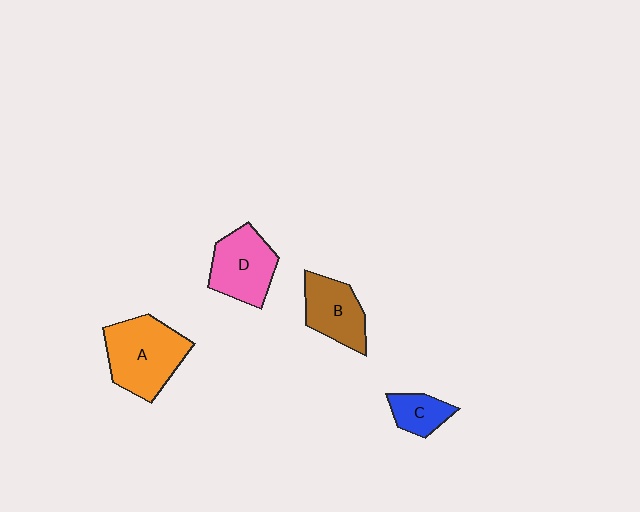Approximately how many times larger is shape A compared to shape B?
Approximately 1.5 times.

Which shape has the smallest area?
Shape C (blue).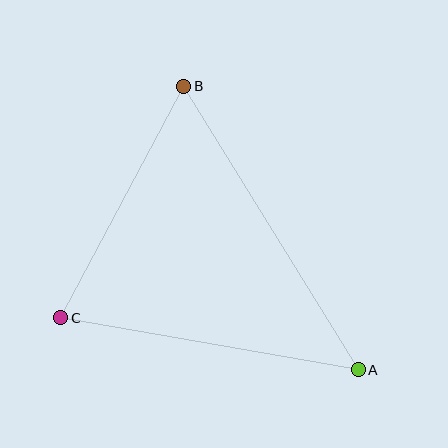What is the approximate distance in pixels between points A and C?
The distance between A and C is approximately 302 pixels.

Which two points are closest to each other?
Points B and C are closest to each other.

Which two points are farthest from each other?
Points A and B are farthest from each other.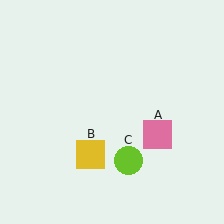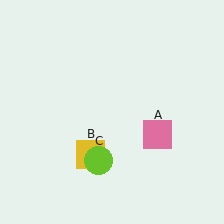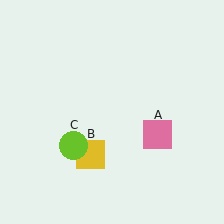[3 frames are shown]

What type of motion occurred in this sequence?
The lime circle (object C) rotated clockwise around the center of the scene.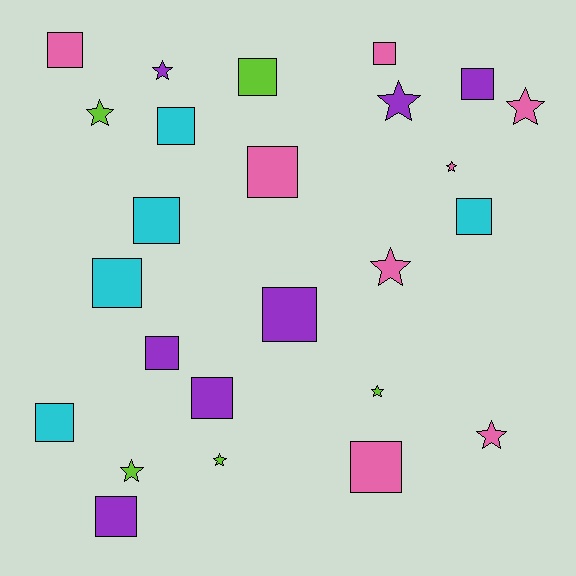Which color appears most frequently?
Pink, with 8 objects.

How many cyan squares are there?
There are 5 cyan squares.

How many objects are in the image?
There are 25 objects.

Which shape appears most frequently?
Square, with 15 objects.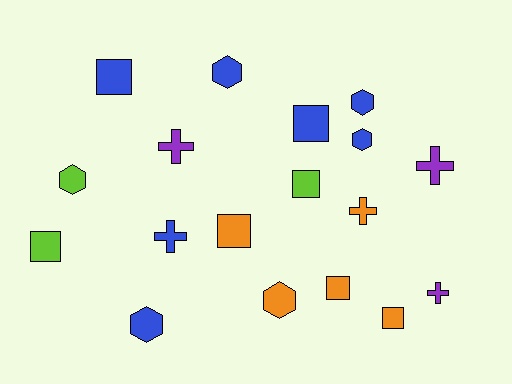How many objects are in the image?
There are 18 objects.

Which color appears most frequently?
Blue, with 7 objects.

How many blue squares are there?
There are 2 blue squares.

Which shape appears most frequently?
Square, with 7 objects.